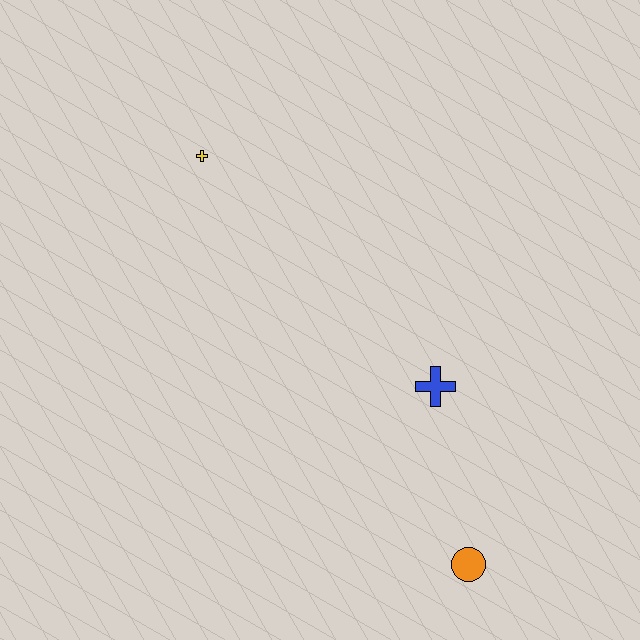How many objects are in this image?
There are 3 objects.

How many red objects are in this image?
There are no red objects.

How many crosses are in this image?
There are 2 crosses.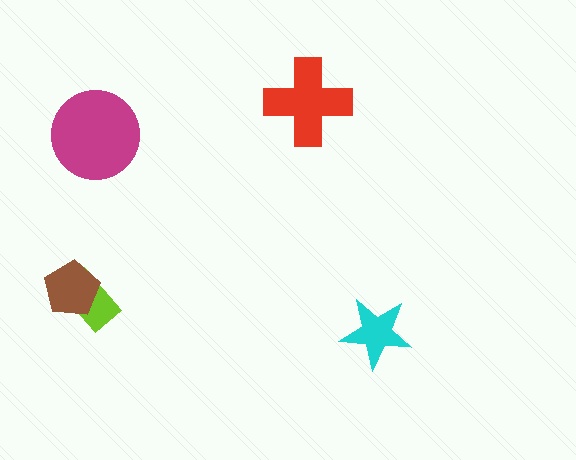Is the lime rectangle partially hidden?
Yes, it is partially covered by another shape.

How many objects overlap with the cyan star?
0 objects overlap with the cyan star.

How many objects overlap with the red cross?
0 objects overlap with the red cross.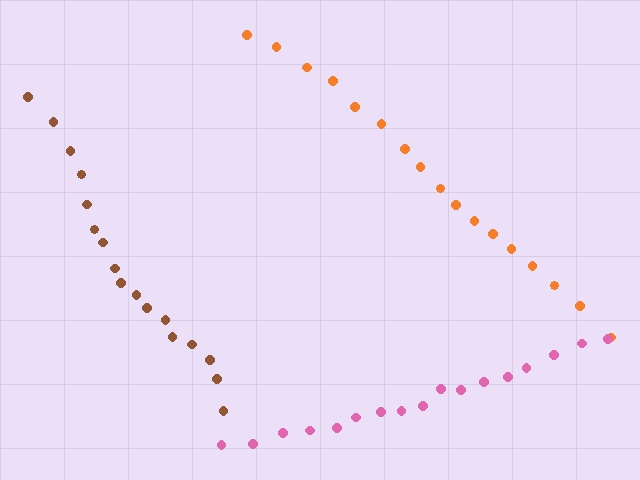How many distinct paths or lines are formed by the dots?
There are 3 distinct paths.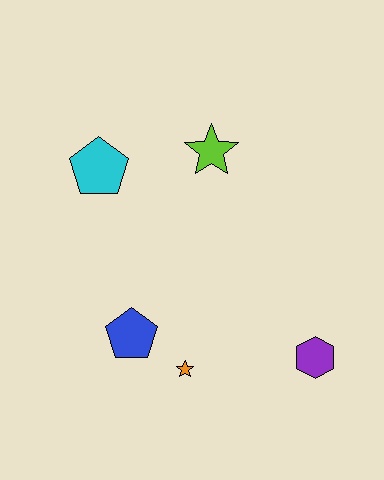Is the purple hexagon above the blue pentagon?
No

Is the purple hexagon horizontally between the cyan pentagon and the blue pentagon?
No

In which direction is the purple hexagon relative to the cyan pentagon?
The purple hexagon is to the right of the cyan pentagon.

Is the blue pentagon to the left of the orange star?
Yes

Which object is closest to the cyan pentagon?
The lime star is closest to the cyan pentagon.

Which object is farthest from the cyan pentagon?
The purple hexagon is farthest from the cyan pentagon.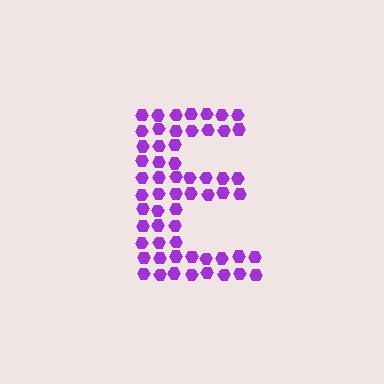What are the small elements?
The small elements are hexagons.